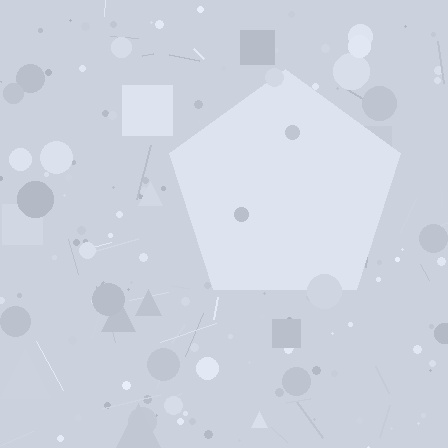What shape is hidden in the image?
A pentagon is hidden in the image.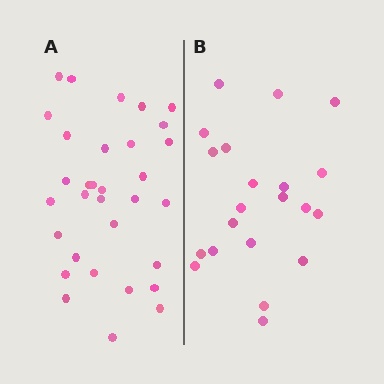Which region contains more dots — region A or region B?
Region A (the left region) has more dots.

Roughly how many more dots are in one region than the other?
Region A has roughly 12 or so more dots than region B.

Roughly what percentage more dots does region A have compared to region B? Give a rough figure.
About 50% more.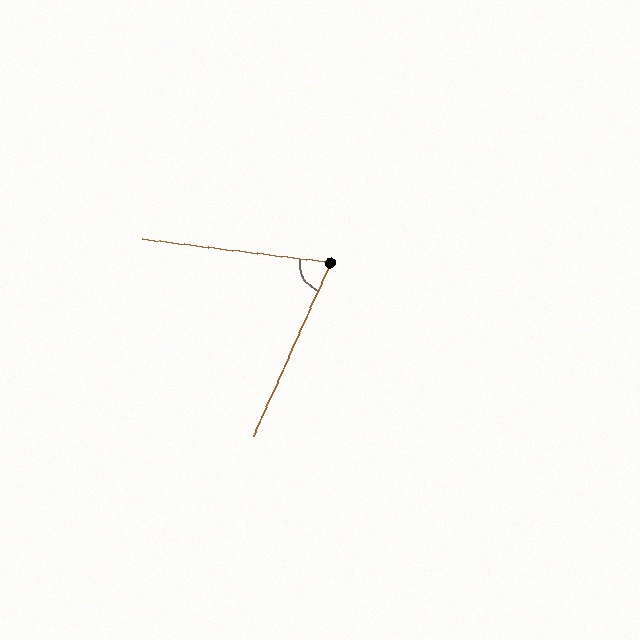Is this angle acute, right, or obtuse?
It is acute.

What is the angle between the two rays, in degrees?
Approximately 73 degrees.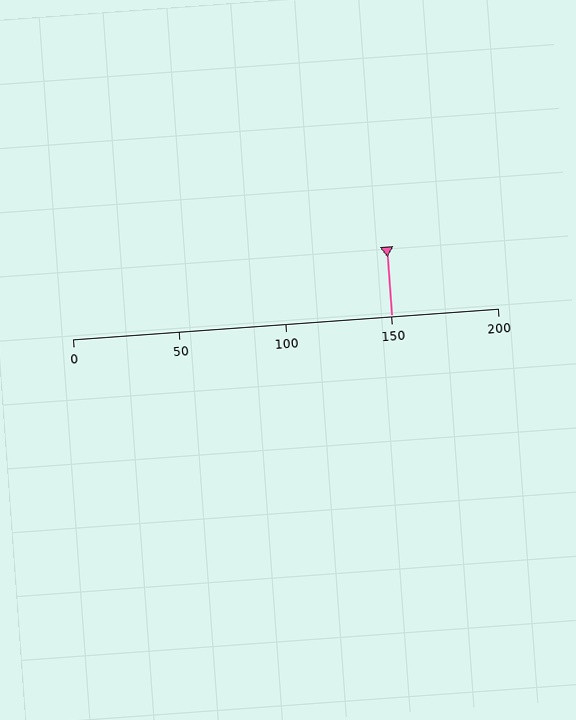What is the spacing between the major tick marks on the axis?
The major ticks are spaced 50 apart.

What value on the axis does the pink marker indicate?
The marker indicates approximately 150.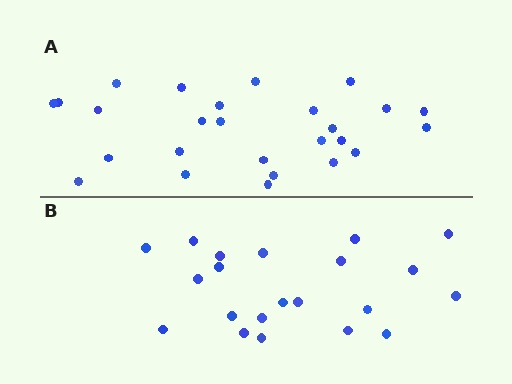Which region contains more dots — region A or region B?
Region A (the top region) has more dots.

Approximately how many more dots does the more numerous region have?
Region A has about 5 more dots than region B.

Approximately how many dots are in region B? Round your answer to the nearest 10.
About 20 dots. (The exact count is 21, which rounds to 20.)